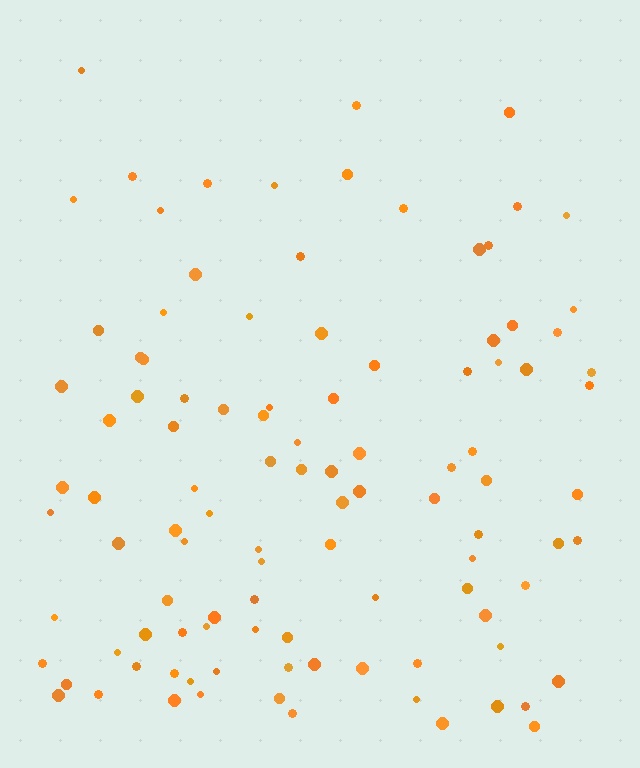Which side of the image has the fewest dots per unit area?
The top.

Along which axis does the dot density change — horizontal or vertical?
Vertical.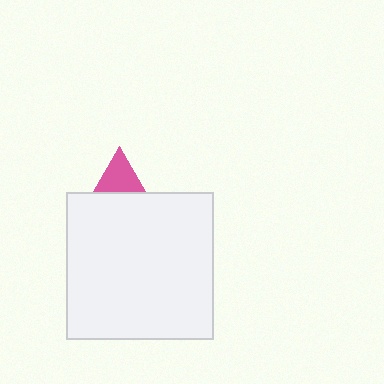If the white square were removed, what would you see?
You would see the complete pink triangle.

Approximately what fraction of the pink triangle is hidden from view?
Roughly 69% of the pink triangle is hidden behind the white square.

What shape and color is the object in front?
The object in front is a white square.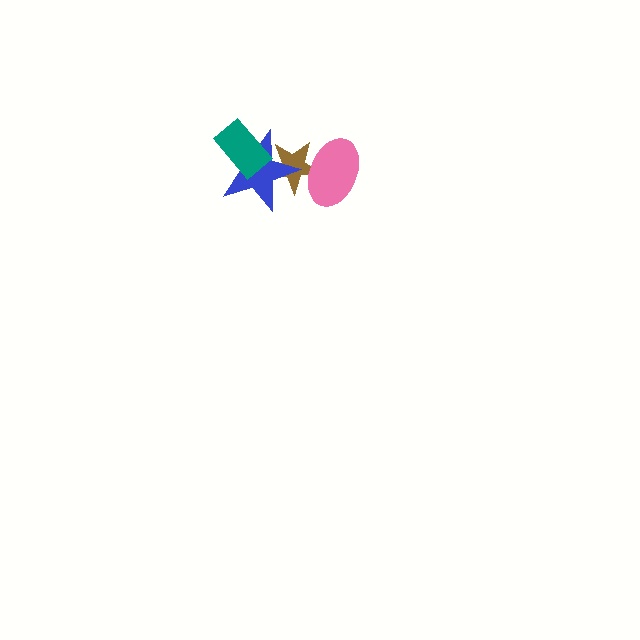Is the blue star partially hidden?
Yes, it is partially covered by another shape.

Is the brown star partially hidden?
Yes, it is partially covered by another shape.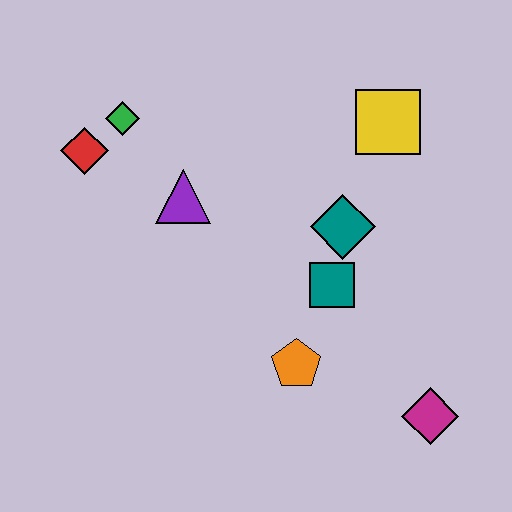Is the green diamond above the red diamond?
Yes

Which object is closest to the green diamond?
The red diamond is closest to the green diamond.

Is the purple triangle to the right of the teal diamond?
No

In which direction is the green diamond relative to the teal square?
The green diamond is to the left of the teal square.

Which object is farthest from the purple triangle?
The magenta diamond is farthest from the purple triangle.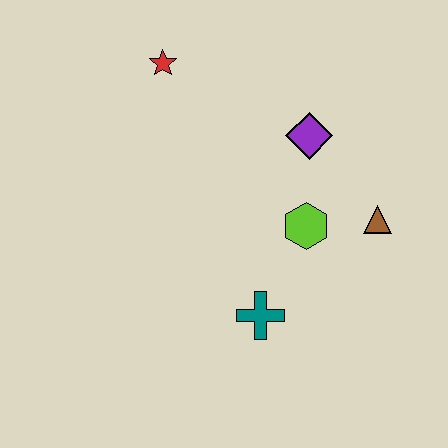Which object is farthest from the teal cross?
The red star is farthest from the teal cross.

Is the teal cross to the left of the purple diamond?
Yes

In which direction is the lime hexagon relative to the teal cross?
The lime hexagon is above the teal cross.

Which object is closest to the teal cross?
The lime hexagon is closest to the teal cross.